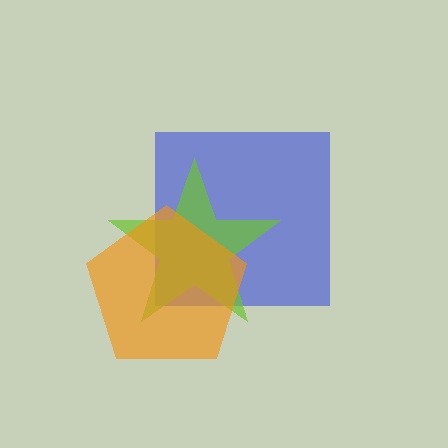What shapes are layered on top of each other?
The layered shapes are: a blue square, a lime star, an orange pentagon.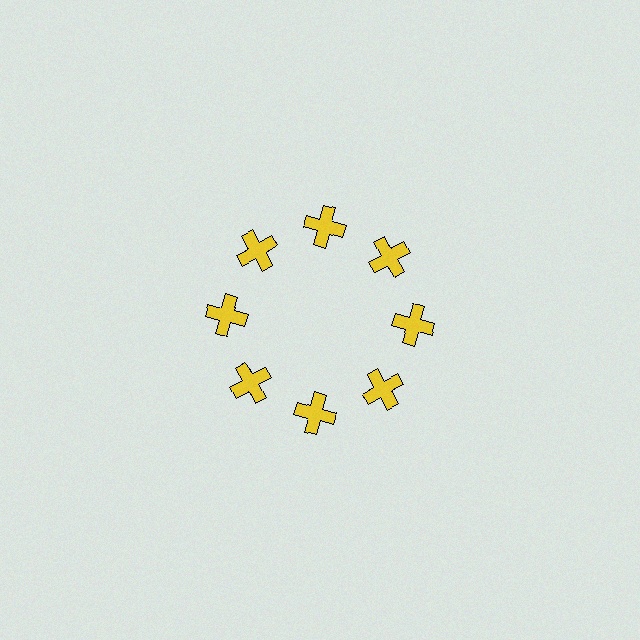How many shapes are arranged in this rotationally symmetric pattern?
There are 8 shapes, arranged in 8 groups of 1.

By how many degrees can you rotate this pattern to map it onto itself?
The pattern maps onto itself every 45 degrees of rotation.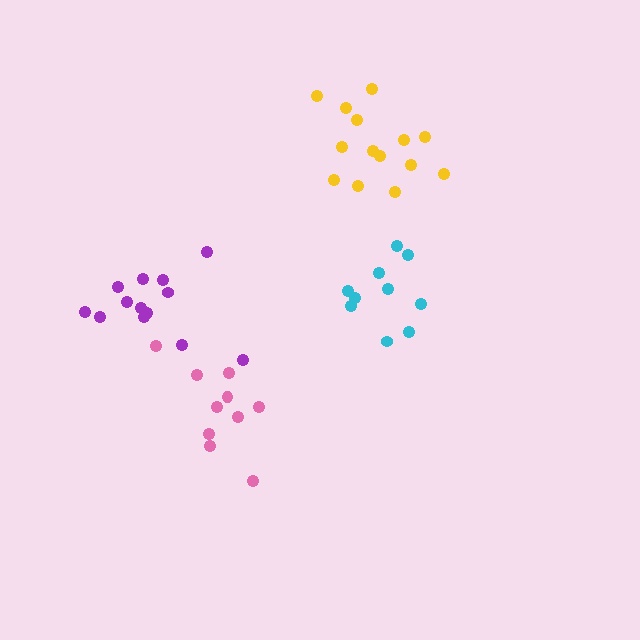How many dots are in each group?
Group 1: 10 dots, Group 2: 14 dots, Group 3: 10 dots, Group 4: 13 dots (47 total).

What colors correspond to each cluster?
The clusters are colored: cyan, yellow, pink, purple.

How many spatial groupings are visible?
There are 4 spatial groupings.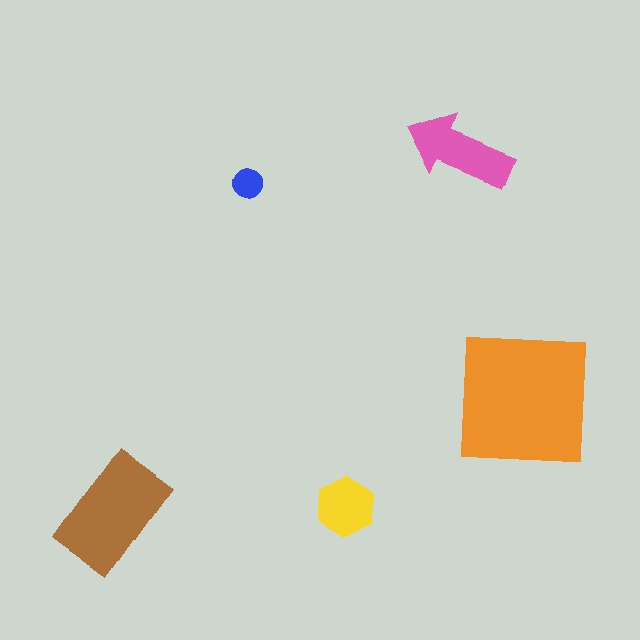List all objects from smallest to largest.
The blue circle, the yellow hexagon, the pink arrow, the brown rectangle, the orange square.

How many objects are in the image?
There are 5 objects in the image.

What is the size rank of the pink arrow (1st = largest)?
3rd.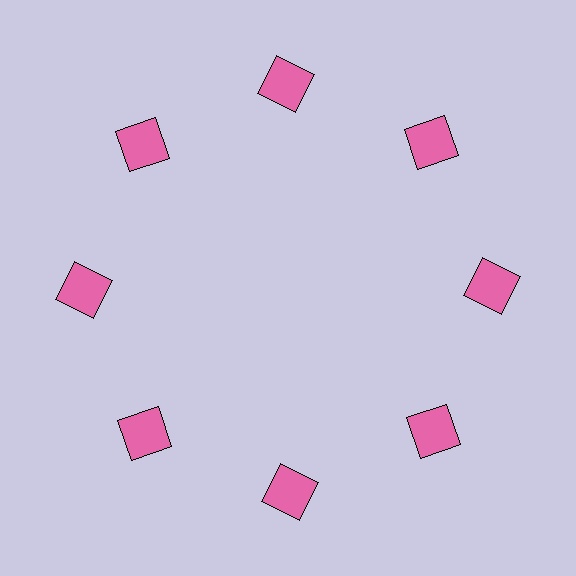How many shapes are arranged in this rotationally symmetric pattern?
There are 8 shapes, arranged in 8 groups of 1.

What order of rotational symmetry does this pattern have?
This pattern has 8-fold rotational symmetry.